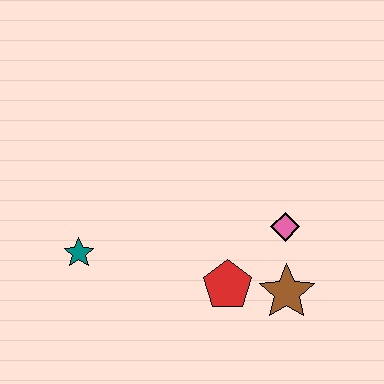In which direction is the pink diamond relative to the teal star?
The pink diamond is to the right of the teal star.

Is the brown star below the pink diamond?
Yes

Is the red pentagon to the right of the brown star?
No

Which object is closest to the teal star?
The red pentagon is closest to the teal star.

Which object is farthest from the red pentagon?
The teal star is farthest from the red pentagon.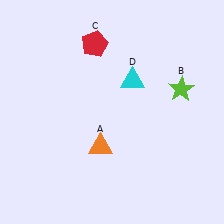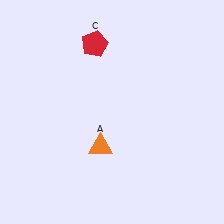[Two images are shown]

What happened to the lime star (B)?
The lime star (B) was removed in Image 2. It was in the top-right area of Image 1.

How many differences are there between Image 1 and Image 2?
There are 2 differences between the two images.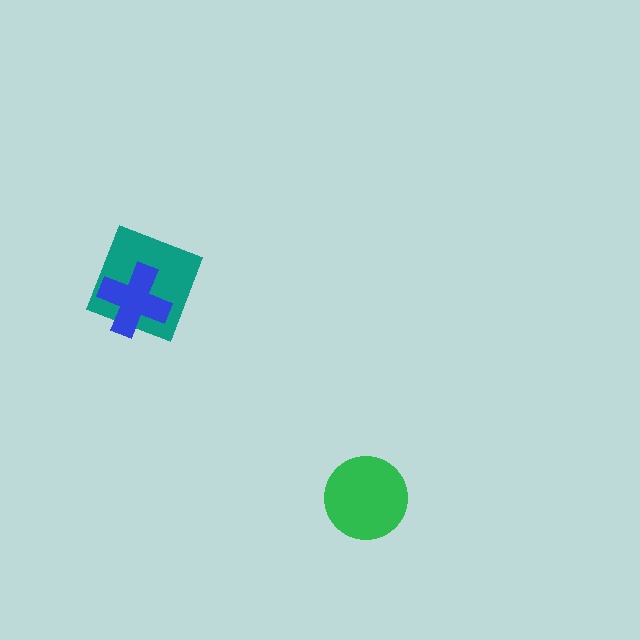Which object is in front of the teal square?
The blue cross is in front of the teal square.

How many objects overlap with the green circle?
0 objects overlap with the green circle.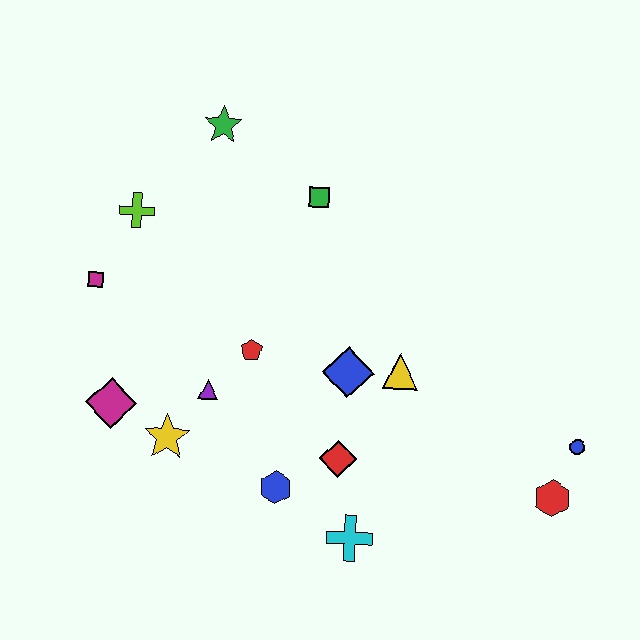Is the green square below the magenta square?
No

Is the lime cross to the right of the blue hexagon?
No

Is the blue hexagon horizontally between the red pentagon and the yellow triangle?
Yes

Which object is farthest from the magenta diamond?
The blue circle is farthest from the magenta diamond.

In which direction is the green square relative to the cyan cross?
The green square is above the cyan cross.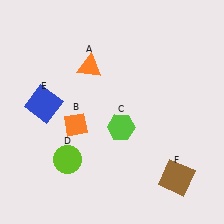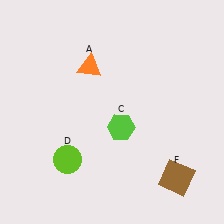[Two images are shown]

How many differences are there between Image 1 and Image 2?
There are 2 differences between the two images.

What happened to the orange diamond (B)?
The orange diamond (B) was removed in Image 2. It was in the bottom-left area of Image 1.